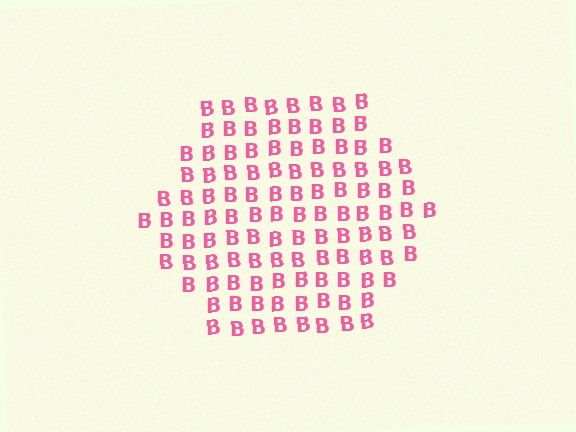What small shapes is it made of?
It is made of small letter B's.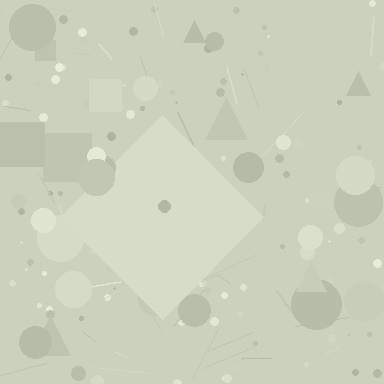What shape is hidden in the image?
A diamond is hidden in the image.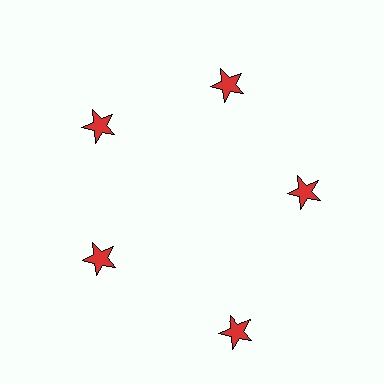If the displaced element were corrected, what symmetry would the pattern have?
It would have 5-fold rotational symmetry — the pattern would map onto itself every 72 degrees.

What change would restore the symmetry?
The symmetry would be restored by moving it inward, back onto the ring so that all 5 stars sit at equal angles and equal distance from the center.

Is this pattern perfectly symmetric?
No. The 5 red stars are arranged in a ring, but one element near the 5 o'clock position is pushed outward from the center, breaking the 5-fold rotational symmetry.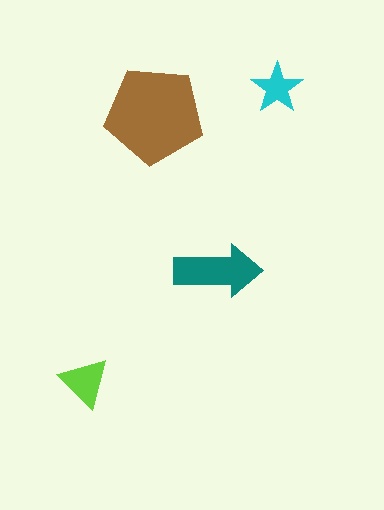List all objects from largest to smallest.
The brown pentagon, the teal arrow, the lime triangle, the cyan star.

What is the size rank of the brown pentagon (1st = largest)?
1st.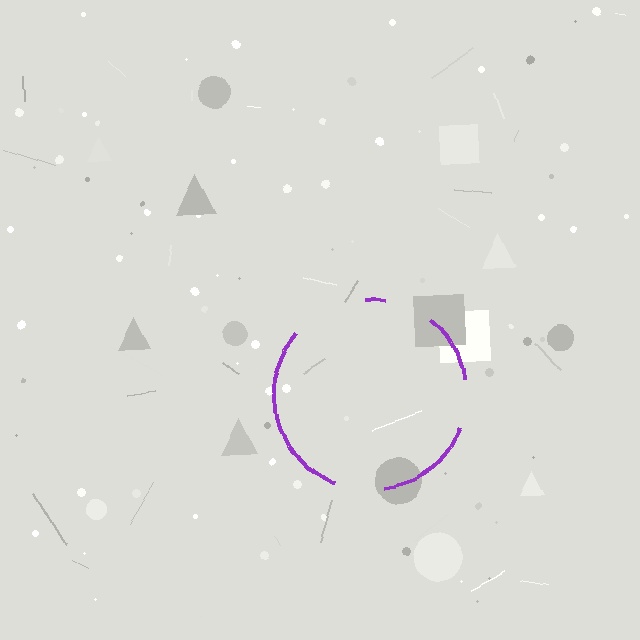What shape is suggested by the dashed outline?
The dashed outline suggests a circle.